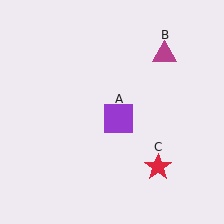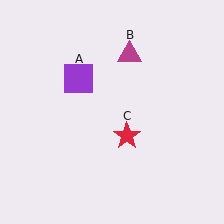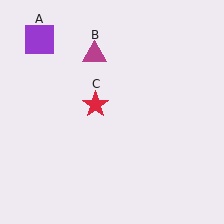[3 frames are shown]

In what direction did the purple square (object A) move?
The purple square (object A) moved up and to the left.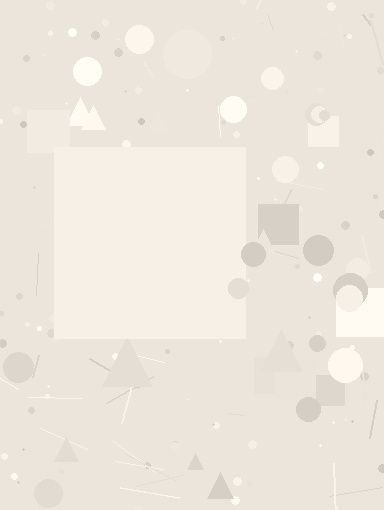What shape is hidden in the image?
A square is hidden in the image.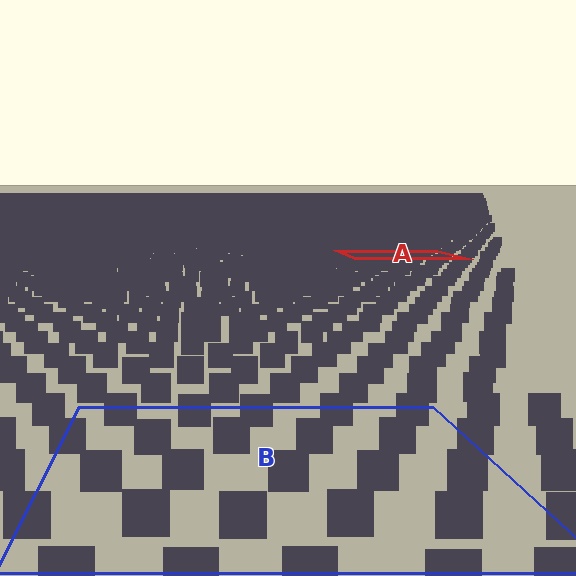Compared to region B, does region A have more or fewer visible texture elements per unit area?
Region A has more texture elements per unit area — they are packed more densely because it is farther away.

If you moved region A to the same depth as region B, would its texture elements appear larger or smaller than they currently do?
They would appear larger. At a closer depth, the same texture elements are projected at a bigger on-screen size.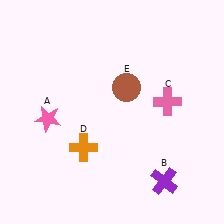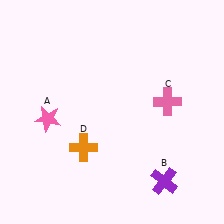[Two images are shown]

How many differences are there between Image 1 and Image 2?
There is 1 difference between the two images.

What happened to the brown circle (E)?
The brown circle (E) was removed in Image 2. It was in the top-right area of Image 1.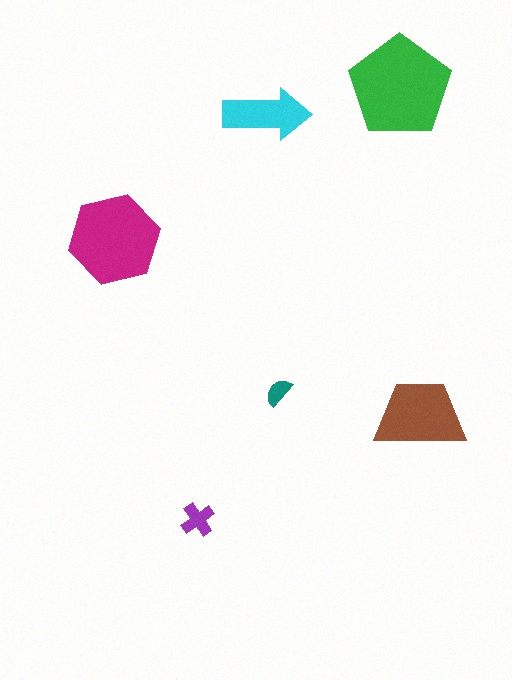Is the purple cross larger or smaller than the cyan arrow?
Smaller.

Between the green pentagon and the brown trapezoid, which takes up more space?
The green pentagon.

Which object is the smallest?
The teal semicircle.